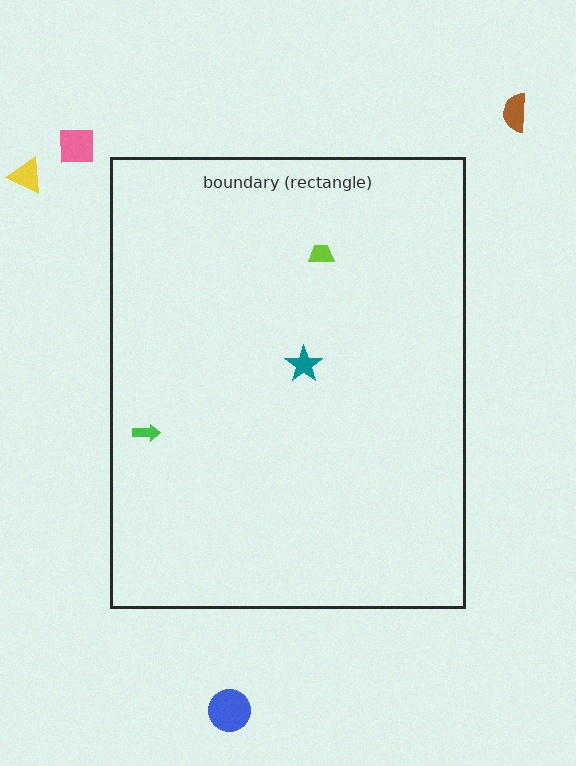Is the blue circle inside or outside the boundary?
Outside.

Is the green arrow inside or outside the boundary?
Inside.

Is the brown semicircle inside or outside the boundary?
Outside.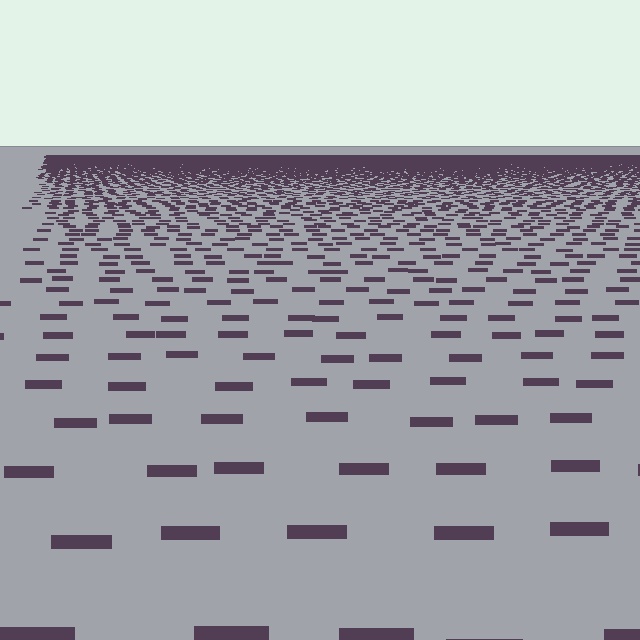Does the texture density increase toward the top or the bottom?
Density increases toward the top.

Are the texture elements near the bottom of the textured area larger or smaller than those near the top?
Larger. Near the bottom, elements are closer to the viewer and appear at a bigger on-screen size.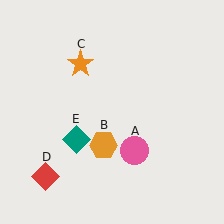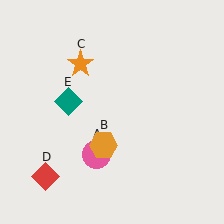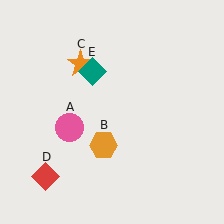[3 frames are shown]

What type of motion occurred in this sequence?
The pink circle (object A), teal diamond (object E) rotated clockwise around the center of the scene.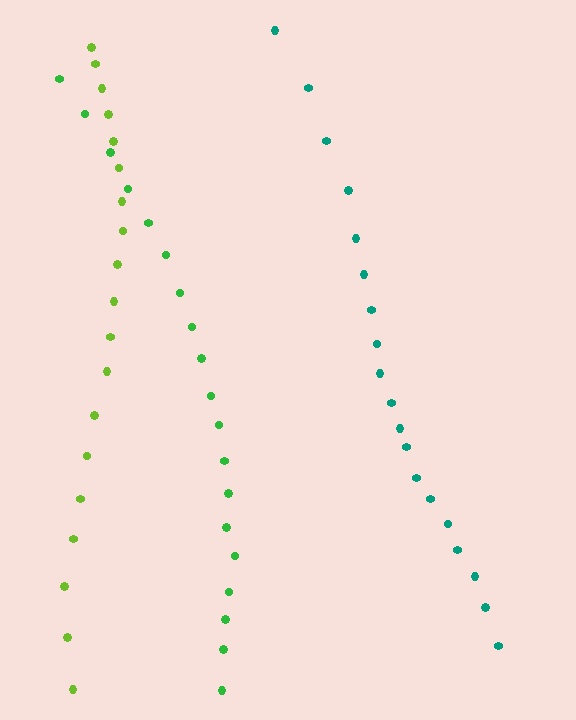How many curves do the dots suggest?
There are 3 distinct paths.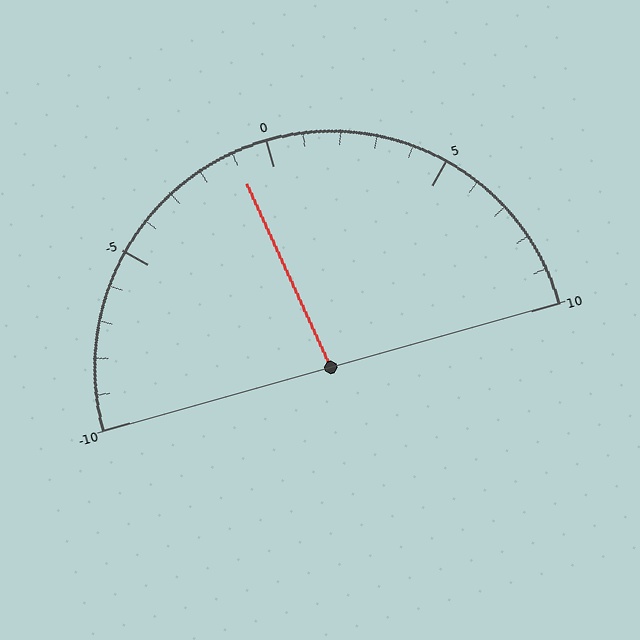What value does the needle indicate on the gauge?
The needle indicates approximately -1.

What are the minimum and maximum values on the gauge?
The gauge ranges from -10 to 10.